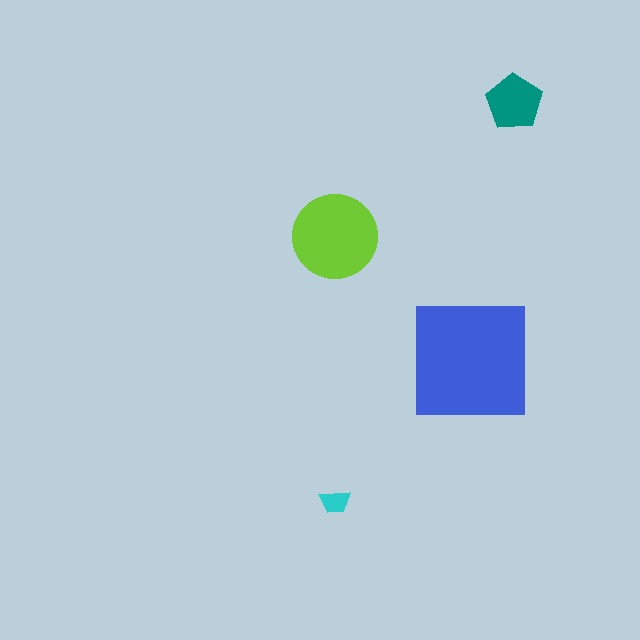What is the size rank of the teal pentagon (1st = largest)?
3rd.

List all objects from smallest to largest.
The cyan trapezoid, the teal pentagon, the lime circle, the blue square.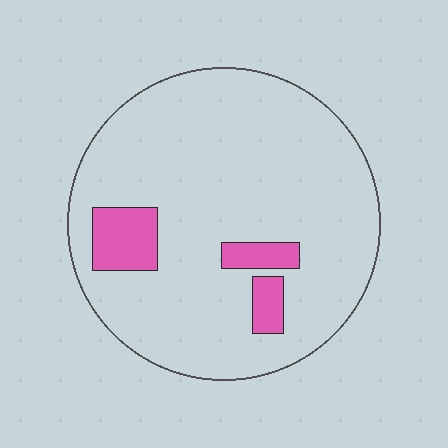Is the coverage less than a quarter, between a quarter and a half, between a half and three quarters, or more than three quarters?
Less than a quarter.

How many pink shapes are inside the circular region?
3.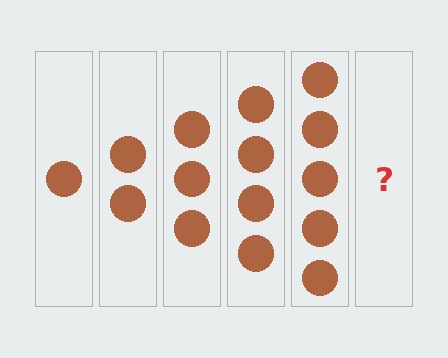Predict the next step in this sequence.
The next step is 6 circles.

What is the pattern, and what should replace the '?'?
The pattern is that each step adds one more circle. The '?' should be 6 circles.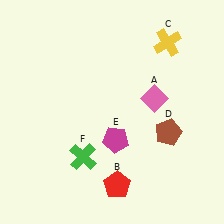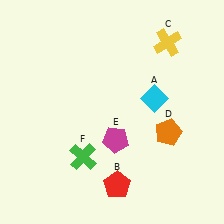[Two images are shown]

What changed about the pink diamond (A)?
In Image 1, A is pink. In Image 2, it changed to cyan.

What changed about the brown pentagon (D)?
In Image 1, D is brown. In Image 2, it changed to orange.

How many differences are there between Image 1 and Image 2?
There are 2 differences between the two images.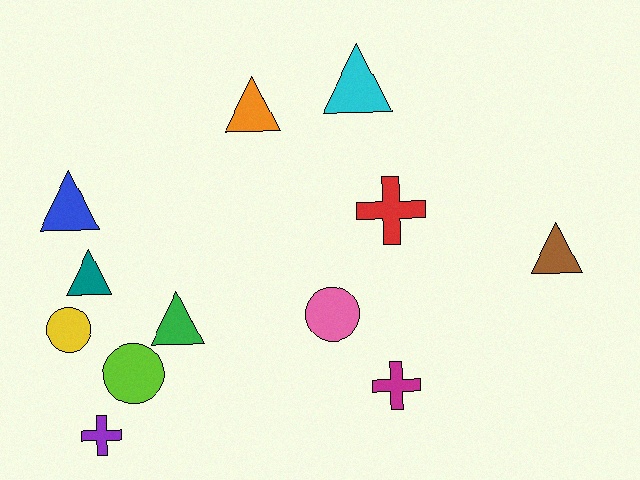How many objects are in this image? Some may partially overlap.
There are 12 objects.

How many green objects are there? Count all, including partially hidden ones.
There is 1 green object.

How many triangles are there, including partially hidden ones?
There are 6 triangles.